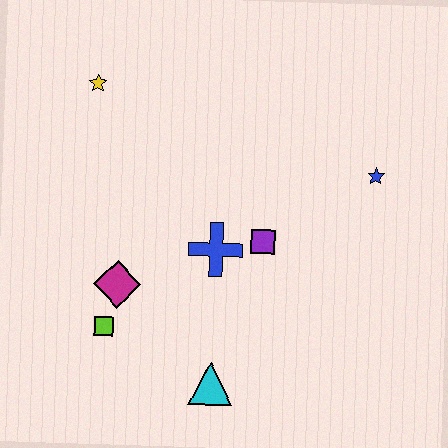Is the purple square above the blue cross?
Yes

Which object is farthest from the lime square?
The blue star is farthest from the lime square.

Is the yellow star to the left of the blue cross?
Yes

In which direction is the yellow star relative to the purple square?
The yellow star is to the left of the purple square.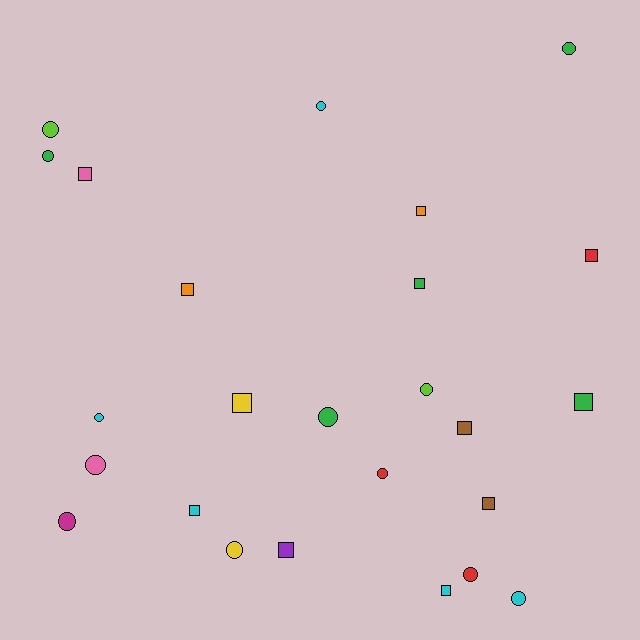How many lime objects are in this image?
There are 2 lime objects.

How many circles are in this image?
There are 13 circles.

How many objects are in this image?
There are 25 objects.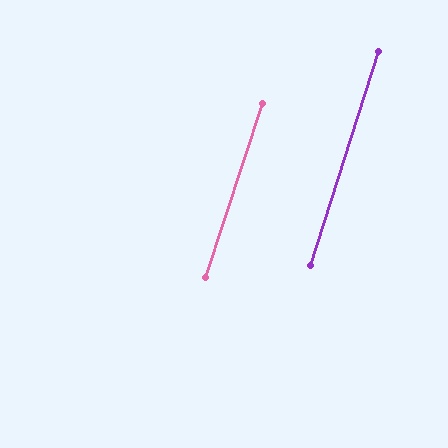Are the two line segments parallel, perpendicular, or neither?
Parallel — their directions differ by only 0.5°.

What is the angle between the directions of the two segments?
Approximately 1 degree.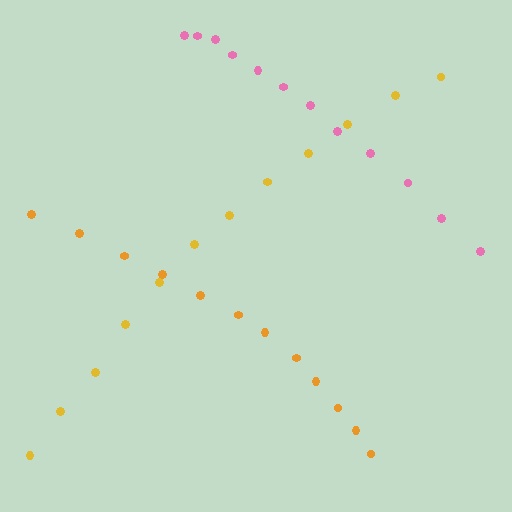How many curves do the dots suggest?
There are 3 distinct paths.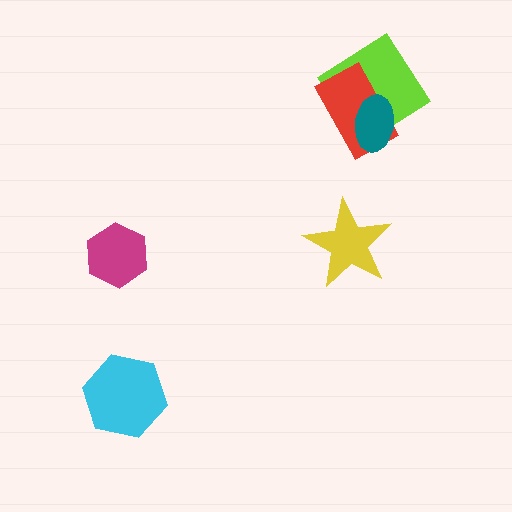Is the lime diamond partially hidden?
Yes, it is partially covered by another shape.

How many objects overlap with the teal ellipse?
2 objects overlap with the teal ellipse.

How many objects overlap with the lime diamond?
2 objects overlap with the lime diamond.